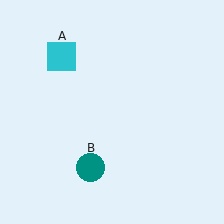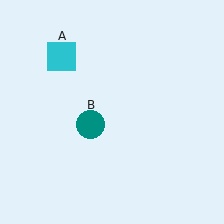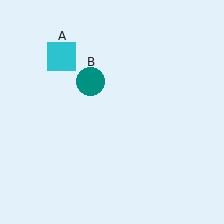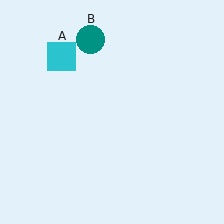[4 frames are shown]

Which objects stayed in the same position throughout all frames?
Cyan square (object A) remained stationary.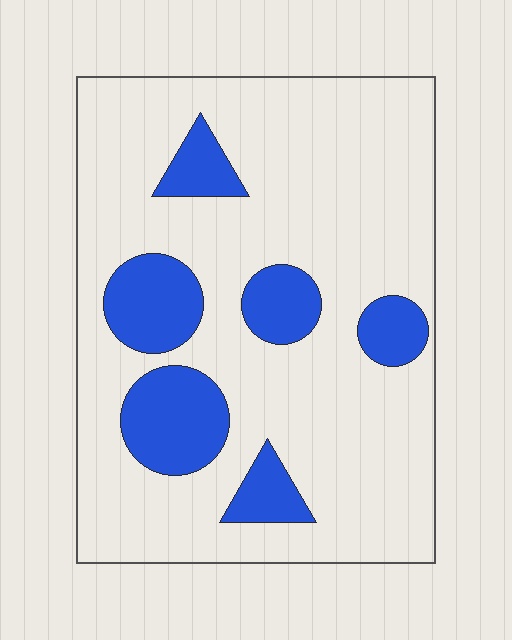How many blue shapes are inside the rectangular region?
6.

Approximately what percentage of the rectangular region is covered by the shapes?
Approximately 20%.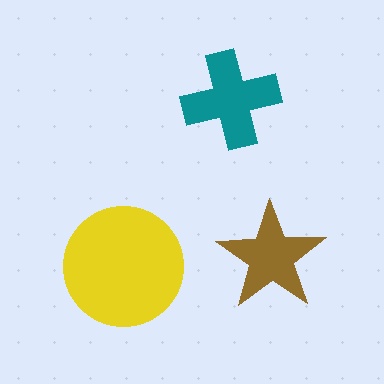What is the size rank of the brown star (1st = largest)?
3rd.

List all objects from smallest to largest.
The brown star, the teal cross, the yellow circle.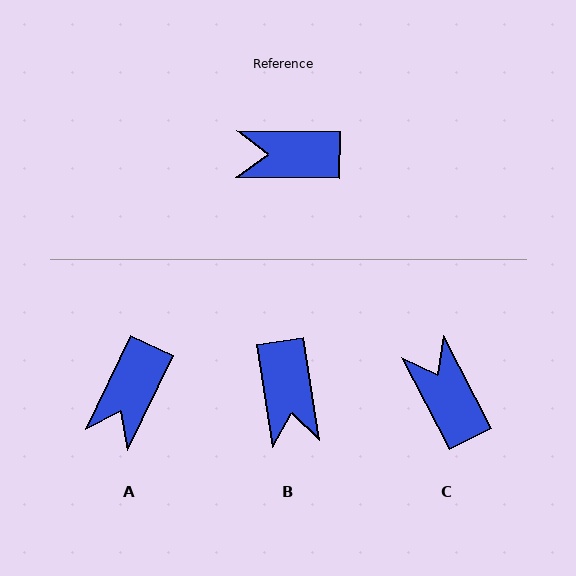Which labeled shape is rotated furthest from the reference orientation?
B, about 99 degrees away.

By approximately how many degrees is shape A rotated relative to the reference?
Approximately 65 degrees counter-clockwise.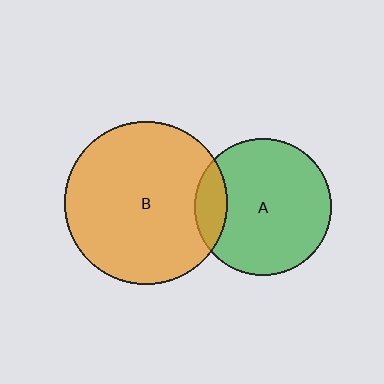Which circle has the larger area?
Circle B (orange).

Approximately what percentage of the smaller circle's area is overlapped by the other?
Approximately 15%.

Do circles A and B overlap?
Yes.